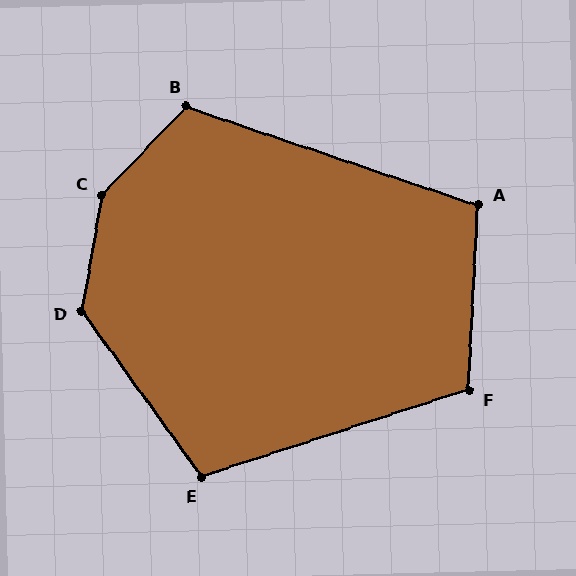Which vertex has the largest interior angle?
C, at approximately 146 degrees.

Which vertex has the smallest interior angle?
A, at approximately 106 degrees.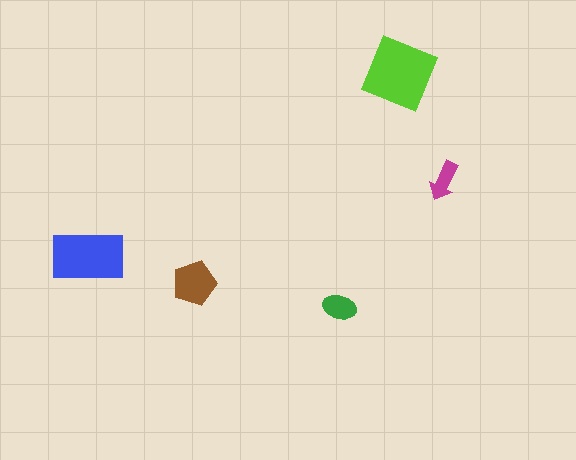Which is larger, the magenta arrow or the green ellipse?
The green ellipse.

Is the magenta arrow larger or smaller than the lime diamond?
Smaller.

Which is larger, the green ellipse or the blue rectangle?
The blue rectangle.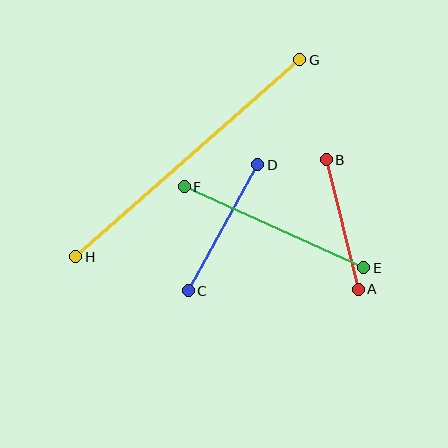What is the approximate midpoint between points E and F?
The midpoint is at approximately (274, 227) pixels.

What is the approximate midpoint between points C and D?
The midpoint is at approximately (223, 228) pixels.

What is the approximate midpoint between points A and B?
The midpoint is at approximately (342, 225) pixels.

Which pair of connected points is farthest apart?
Points G and H are farthest apart.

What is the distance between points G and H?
The distance is approximately 298 pixels.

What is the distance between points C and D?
The distance is approximately 144 pixels.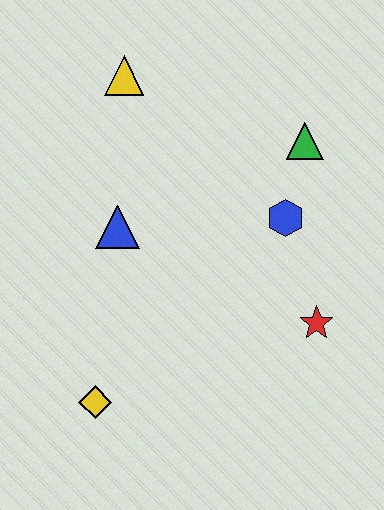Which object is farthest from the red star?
The yellow triangle is farthest from the red star.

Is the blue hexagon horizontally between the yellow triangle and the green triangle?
Yes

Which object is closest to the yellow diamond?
The blue triangle is closest to the yellow diamond.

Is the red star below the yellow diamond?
No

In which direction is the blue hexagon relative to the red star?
The blue hexagon is above the red star.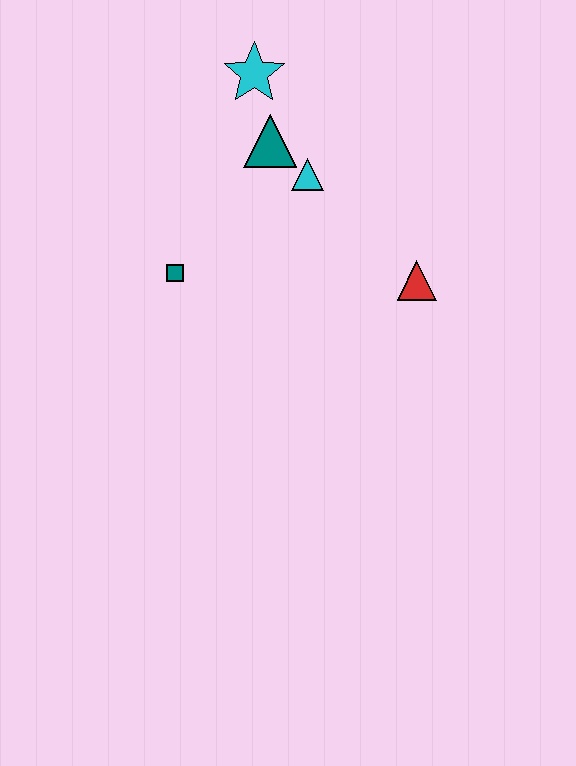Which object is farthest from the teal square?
The red triangle is farthest from the teal square.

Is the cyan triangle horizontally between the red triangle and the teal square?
Yes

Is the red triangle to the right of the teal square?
Yes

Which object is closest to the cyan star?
The teal triangle is closest to the cyan star.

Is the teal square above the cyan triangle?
No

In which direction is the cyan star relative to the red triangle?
The cyan star is above the red triangle.